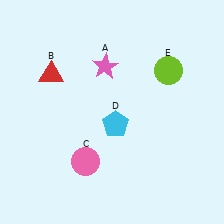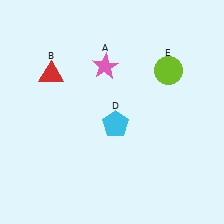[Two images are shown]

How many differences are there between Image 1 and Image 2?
There is 1 difference between the two images.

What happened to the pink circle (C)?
The pink circle (C) was removed in Image 2. It was in the bottom-left area of Image 1.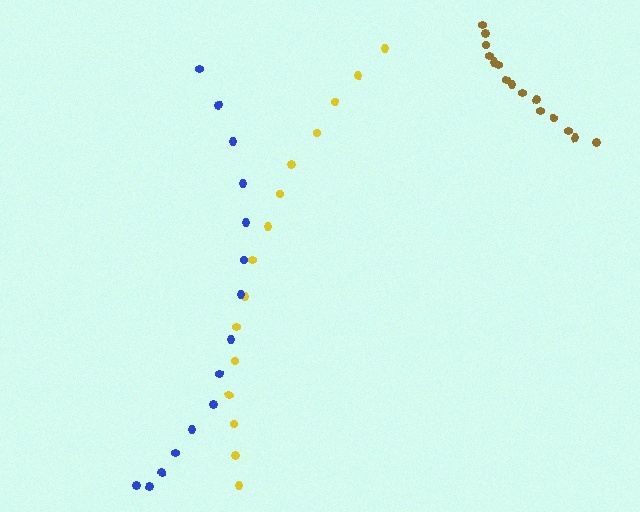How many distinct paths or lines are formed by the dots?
There are 3 distinct paths.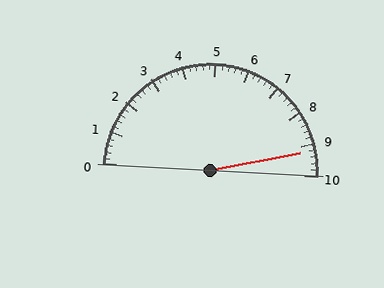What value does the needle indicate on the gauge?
The needle indicates approximately 9.2.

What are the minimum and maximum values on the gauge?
The gauge ranges from 0 to 10.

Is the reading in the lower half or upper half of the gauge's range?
The reading is in the upper half of the range (0 to 10).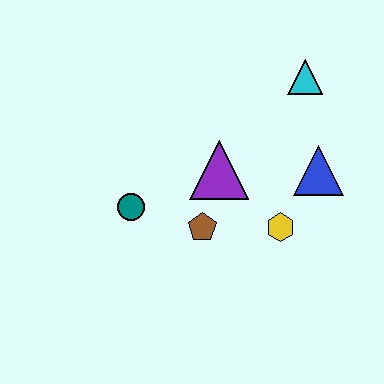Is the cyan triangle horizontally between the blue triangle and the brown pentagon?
Yes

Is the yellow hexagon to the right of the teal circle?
Yes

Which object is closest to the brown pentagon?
The purple triangle is closest to the brown pentagon.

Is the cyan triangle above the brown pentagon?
Yes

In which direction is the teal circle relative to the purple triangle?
The teal circle is to the left of the purple triangle.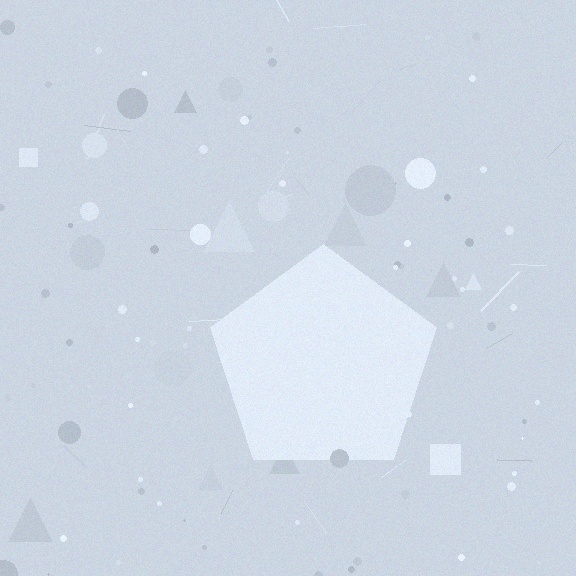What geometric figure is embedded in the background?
A pentagon is embedded in the background.